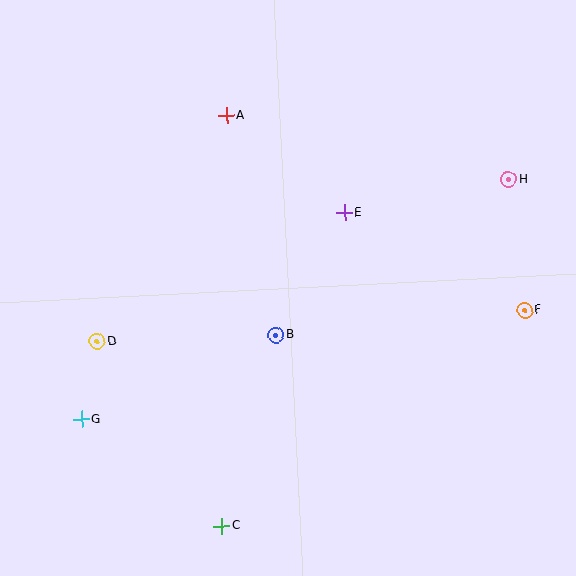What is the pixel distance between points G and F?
The distance between G and F is 456 pixels.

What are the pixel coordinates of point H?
Point H is at (509, 180).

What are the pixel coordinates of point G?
Point G is at (82, 419).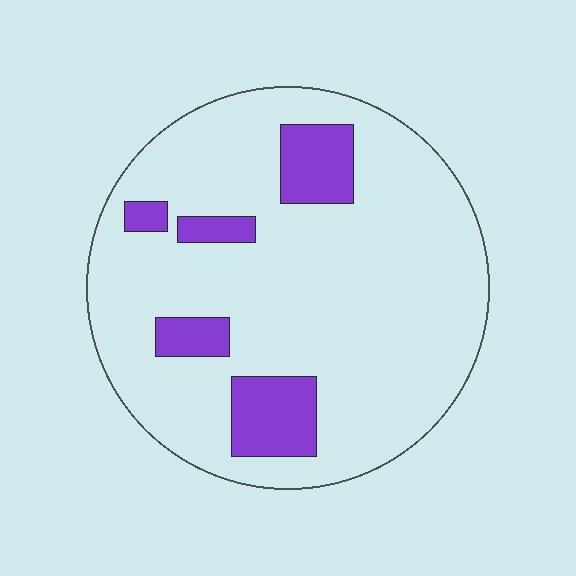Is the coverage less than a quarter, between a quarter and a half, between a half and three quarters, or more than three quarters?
Less than a quarter.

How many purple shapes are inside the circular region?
5.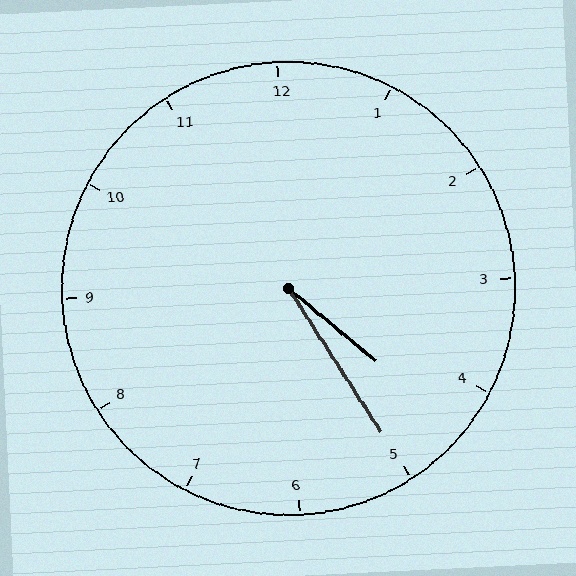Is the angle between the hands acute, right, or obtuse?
It is acute.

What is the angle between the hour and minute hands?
Approximately 18 degrees.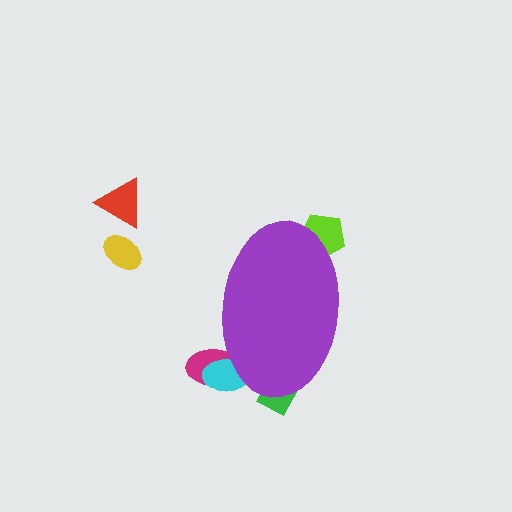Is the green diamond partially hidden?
Yes, the green diamond is partially hidden behind the purple ellipse.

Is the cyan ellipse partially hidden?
Yes, the cyan ellipse is partially hidden behind the purple ellipse.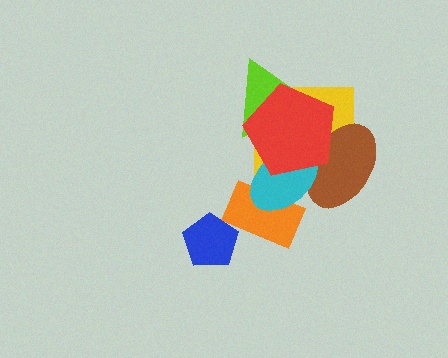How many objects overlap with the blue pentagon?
0 objects overlap with the blue pentagon.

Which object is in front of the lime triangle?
The red pentagon is in front of the lime triangle.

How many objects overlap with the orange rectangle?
1 object overlaps with the orange rectangle.